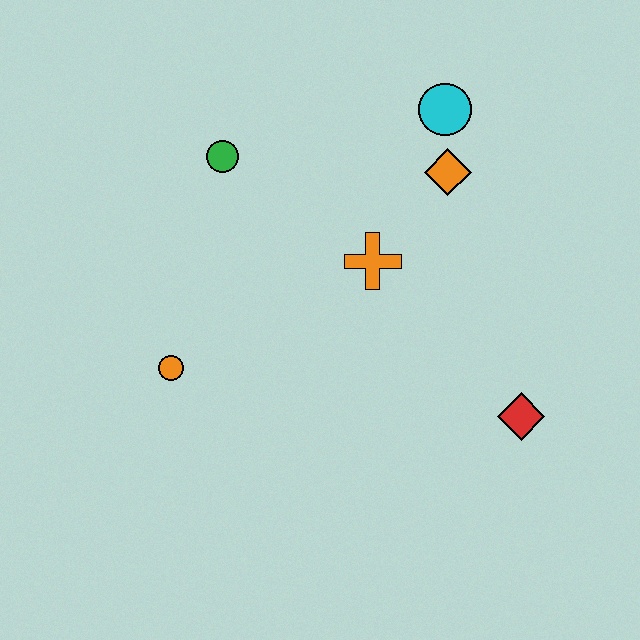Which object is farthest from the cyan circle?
The orange circle is farthest from the cyan circle.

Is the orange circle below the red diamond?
No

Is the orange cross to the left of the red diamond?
Yes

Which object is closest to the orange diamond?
The cyan circle is closest to the orange diamond.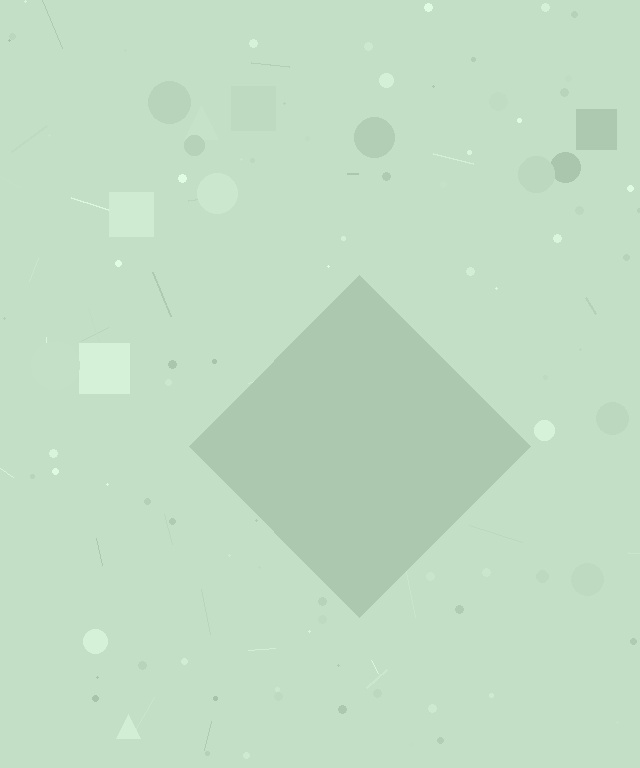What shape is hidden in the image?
A diamond is hidden in the image.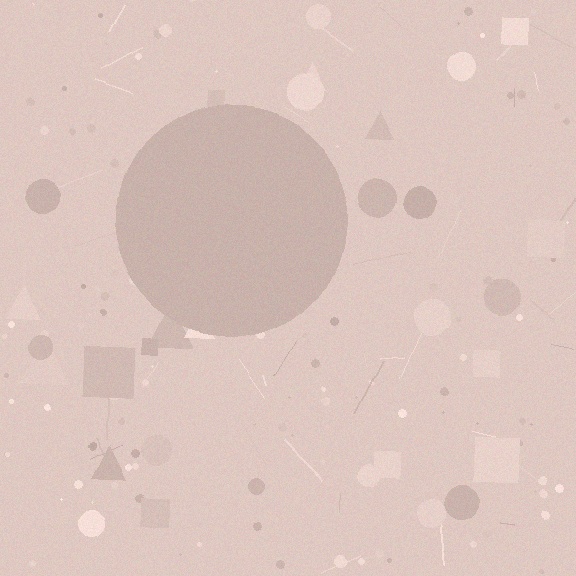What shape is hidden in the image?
A circle is hidden in the image.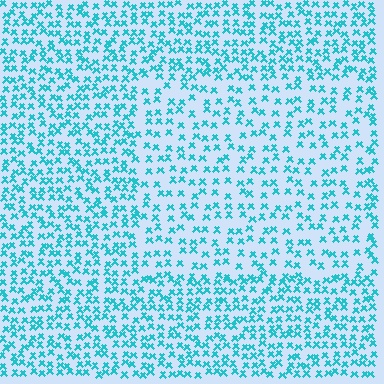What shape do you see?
I see a rectangle.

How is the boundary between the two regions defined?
The boundary is defined by a change in element density (approximately 1.6x ratio). All elements are the same color, size, and shape.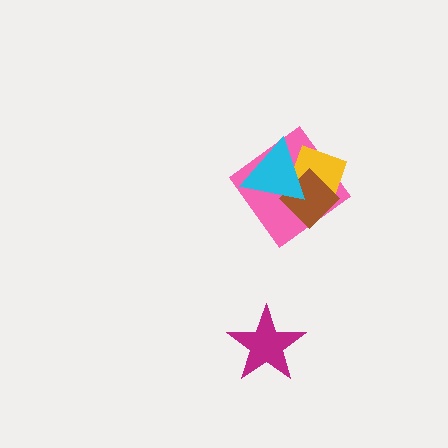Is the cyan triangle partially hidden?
No, no other shape covers it.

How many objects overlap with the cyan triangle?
3 objects overlap with the cyan triangle.